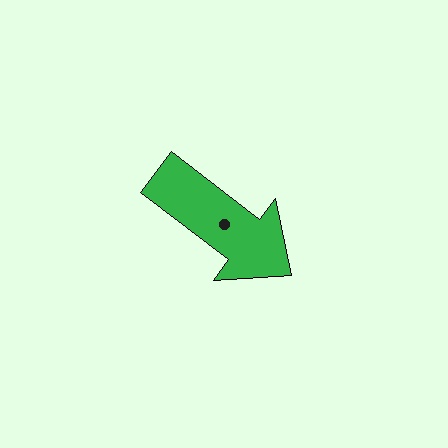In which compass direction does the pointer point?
Southeast.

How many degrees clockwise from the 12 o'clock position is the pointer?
Approximately 127 degrees.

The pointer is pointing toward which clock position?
Roughly 4 o'clock.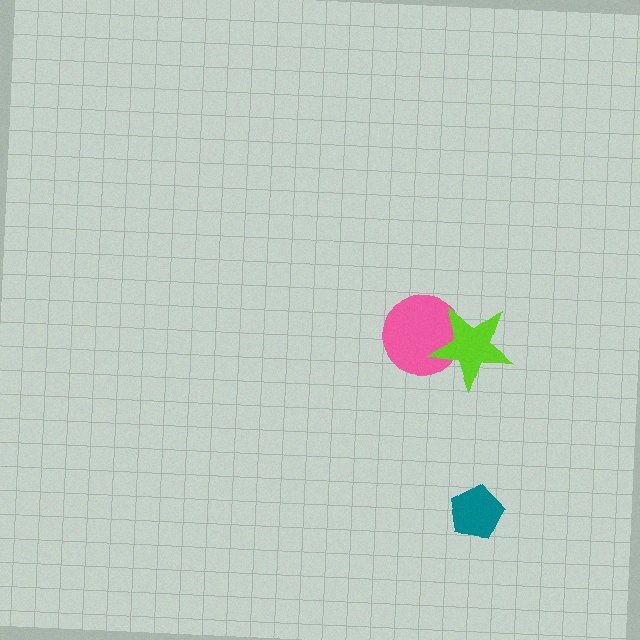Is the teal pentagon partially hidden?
No, no other shape covers it.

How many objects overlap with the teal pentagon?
0 objects overlap with the teal pentagon.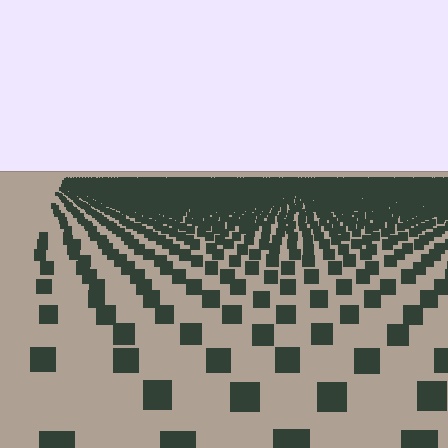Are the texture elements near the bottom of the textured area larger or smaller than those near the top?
Larger. Near the bottom, elements are closer to the viewer and appear at a bigger on-screen size.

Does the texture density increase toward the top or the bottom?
Density increases toward the top.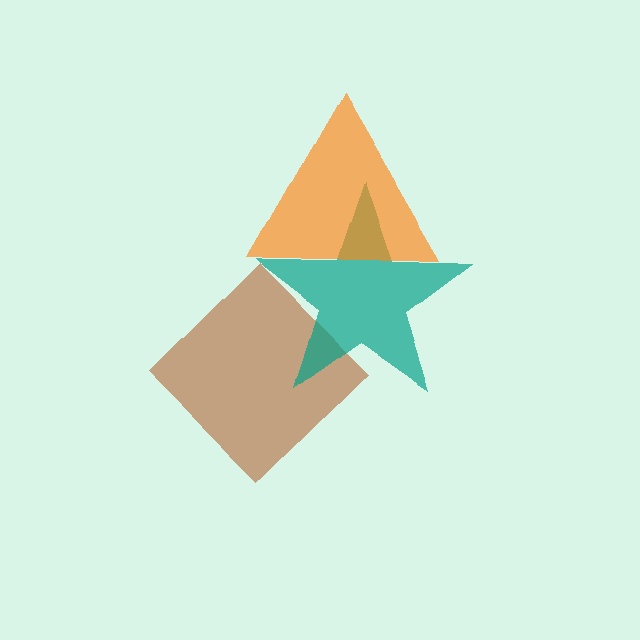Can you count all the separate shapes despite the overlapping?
Yes, there are 3 separate shapes.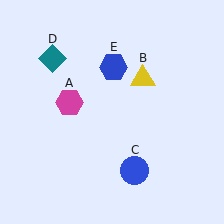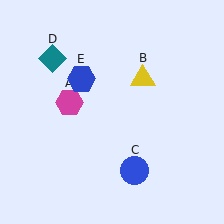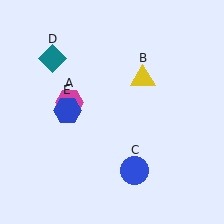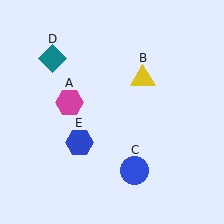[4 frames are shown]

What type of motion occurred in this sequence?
The blue hexagon (object E) rotated counterclockwise around the center of the scene.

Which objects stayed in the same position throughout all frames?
Magenta hexagon (object A) and yellow triangle (object B) and blue circle (object C) and teal diamond (object D) remained stationary.